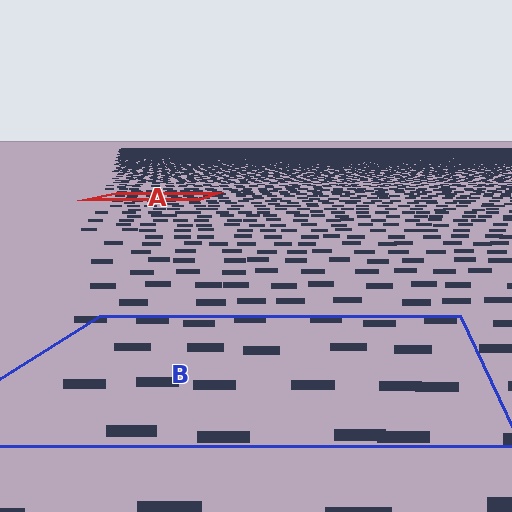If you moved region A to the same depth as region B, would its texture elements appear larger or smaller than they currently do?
They would appear larger. At a closer depth, the same texture elements are projected at a bigger on-screen size.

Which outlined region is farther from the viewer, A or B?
Region A is farther from the viewer — the texture elements inside it appear smaller and more densely packed.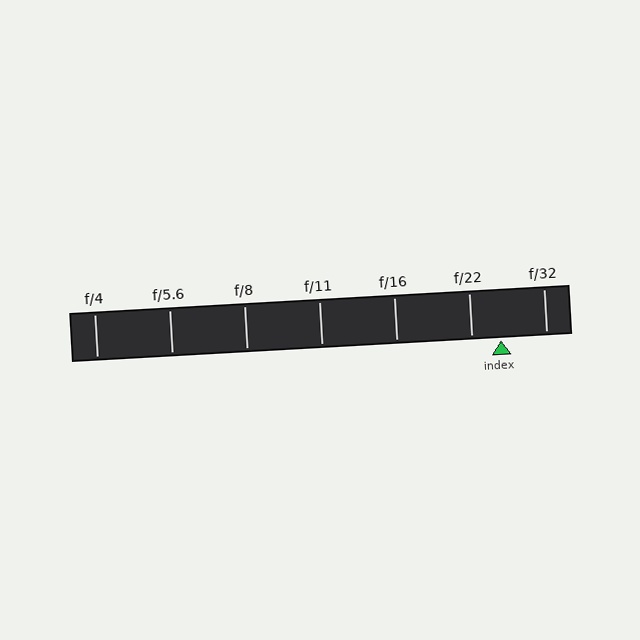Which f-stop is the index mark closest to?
The index mark is closest to f/22.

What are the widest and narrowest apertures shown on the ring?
The widest aperture shown is f/4 and the narrowest is f/32.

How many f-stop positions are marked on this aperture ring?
There are 7 f-stop positions marked.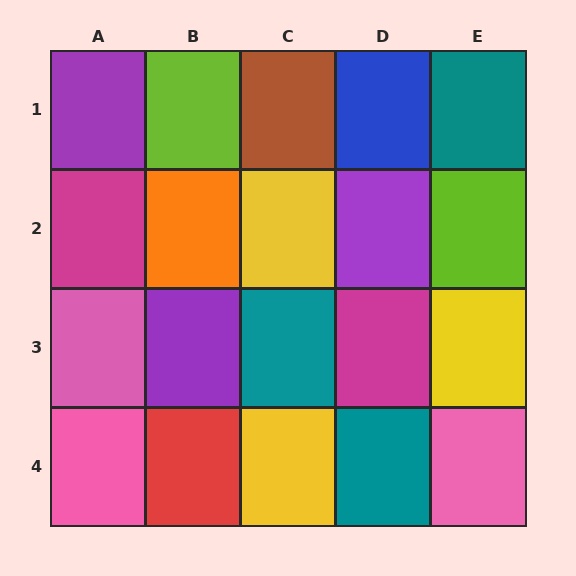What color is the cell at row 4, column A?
Pink.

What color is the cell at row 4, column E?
Pink.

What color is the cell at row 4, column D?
Teal.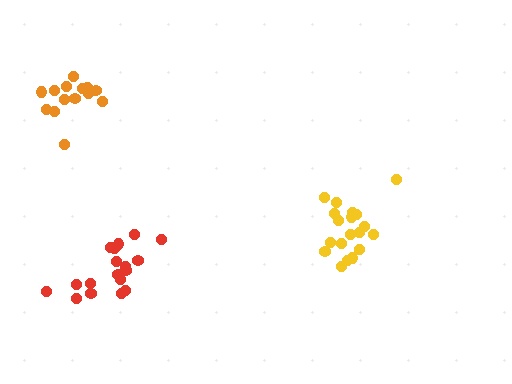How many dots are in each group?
Group 1: 19 dots, Group 2: 18 dots, Group 3: 14 dots (51 total).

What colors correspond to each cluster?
The clusters are colored: yellow, red, orange.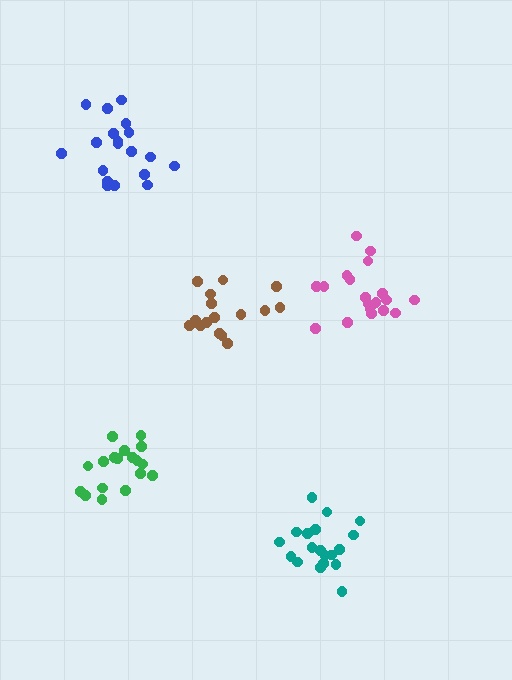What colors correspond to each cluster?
The clusters are colored: teal, pink, blue, brown, green.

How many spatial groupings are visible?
There are 5 spatial groupings.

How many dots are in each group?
Group 1: 19 dots, Group 2: 20 dots, Group 3: 19 dots, Group 4: 16 dots, Group 5: 18 dots (92 total).